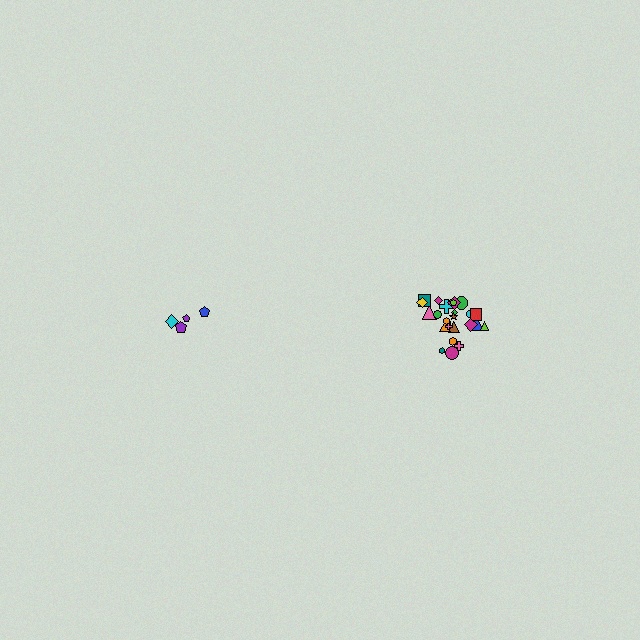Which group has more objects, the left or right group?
The right group.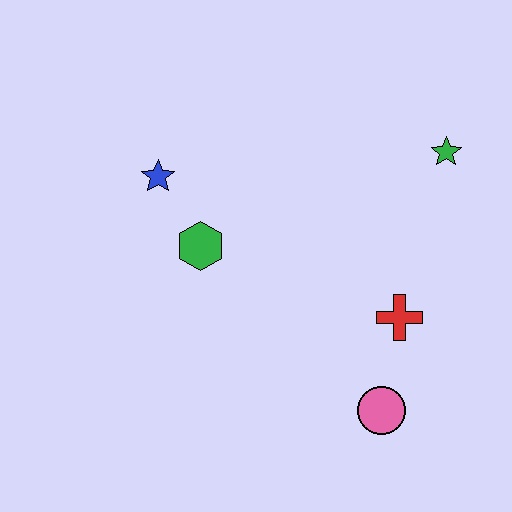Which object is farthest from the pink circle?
The blue star is farthest from the pink circle.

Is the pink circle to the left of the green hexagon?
No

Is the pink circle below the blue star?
Yes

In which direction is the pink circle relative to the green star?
The pink circle is below the green star.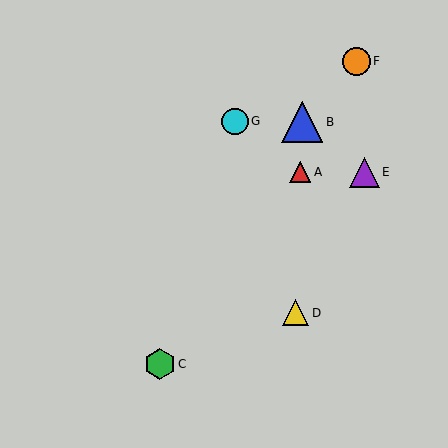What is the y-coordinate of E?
Object E is at y≈172.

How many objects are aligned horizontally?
2 objects (A, E) are aligned horizontally.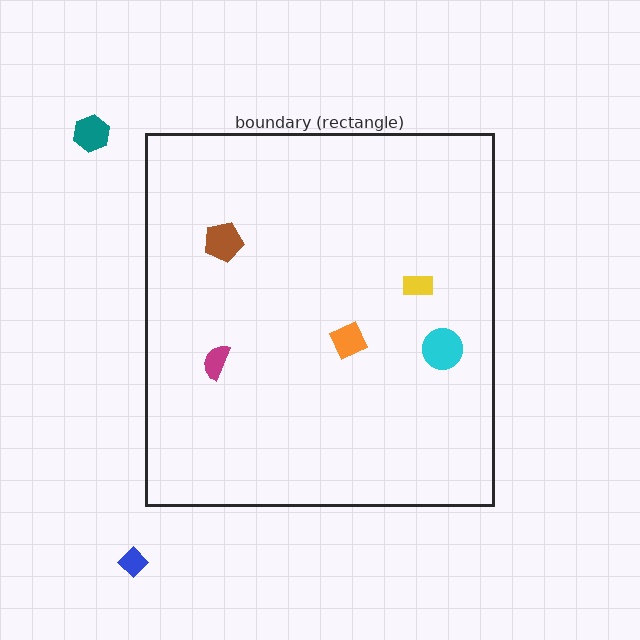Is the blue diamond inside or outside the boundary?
Outside.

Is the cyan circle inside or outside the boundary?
Inside.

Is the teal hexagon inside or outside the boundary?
Outside.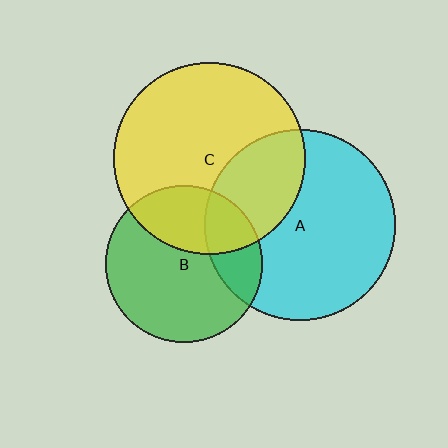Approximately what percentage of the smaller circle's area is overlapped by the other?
Approximately 25%.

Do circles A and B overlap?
Yes.